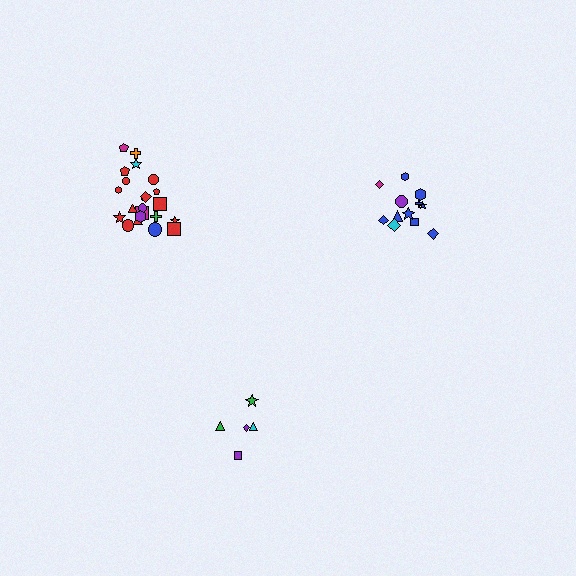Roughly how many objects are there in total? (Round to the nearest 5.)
Roughly 40 objects in total.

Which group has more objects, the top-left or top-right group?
The top-left group.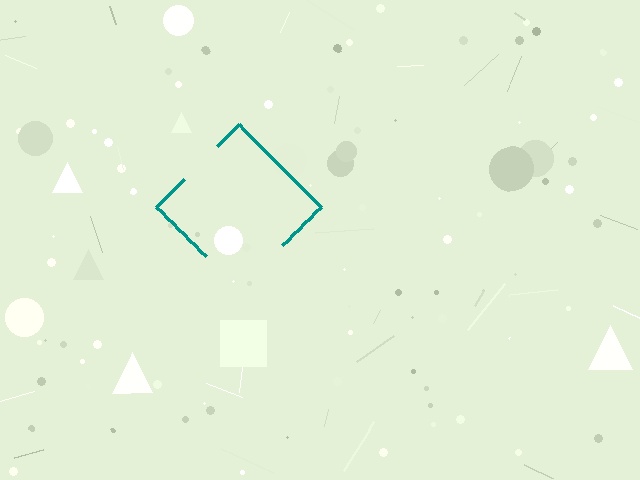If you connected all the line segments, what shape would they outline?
They would outline a diamond.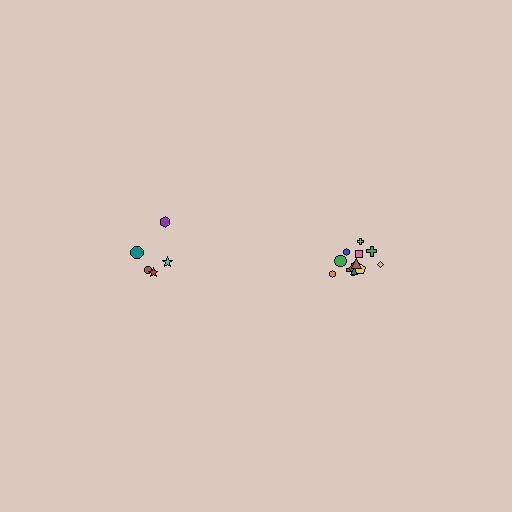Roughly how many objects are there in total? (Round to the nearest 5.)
Roughly 15 objects in total.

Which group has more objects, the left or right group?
The right group.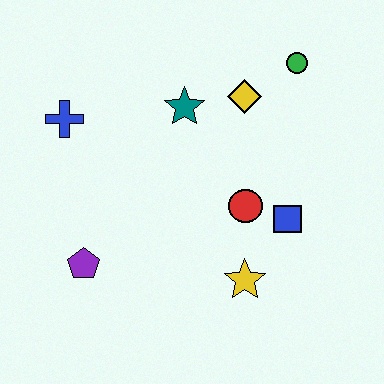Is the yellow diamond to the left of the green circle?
Yes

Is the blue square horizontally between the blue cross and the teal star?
No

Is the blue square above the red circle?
No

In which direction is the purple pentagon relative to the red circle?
The purple pentagon is to the left of the red circle.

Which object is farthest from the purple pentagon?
The green circle is farthest from the purple pentagon.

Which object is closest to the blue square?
The red circle is closest to the blue square.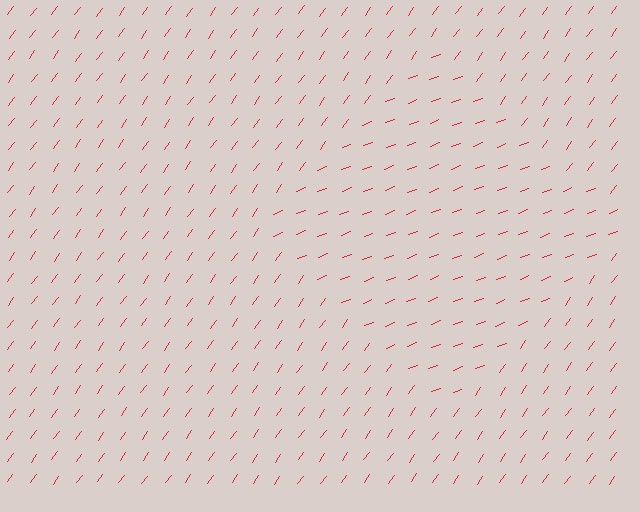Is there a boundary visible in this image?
Yes, there is a texture boundary formed by a change in line orientation.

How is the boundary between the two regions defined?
The boundary is defined purely by a change in line orientation (approximately 33 degrees difference). All lines are the same color and thickness.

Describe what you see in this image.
The image is filled with small red line segments. A diamond region in the image has lines oriented differently from the surrounding lines, creating a visible texture boundary.